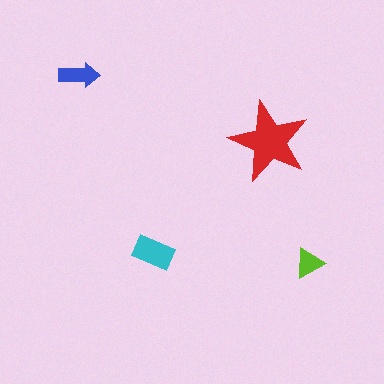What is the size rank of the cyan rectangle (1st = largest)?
2nd.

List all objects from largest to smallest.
The red star, the cyan rectangle, the blue arrow, the lime triangle.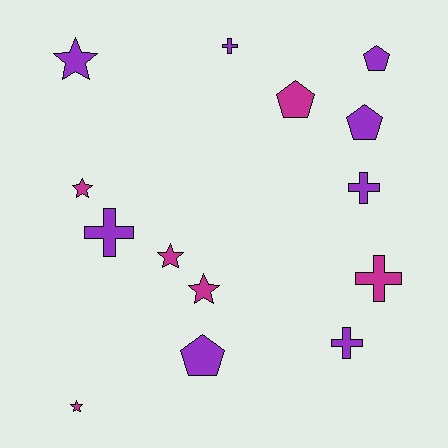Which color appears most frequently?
Purple, with 8 objects.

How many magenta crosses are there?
There is 1 magenta cross.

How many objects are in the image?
There are 14 objects.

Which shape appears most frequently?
Cross, with 5 objects.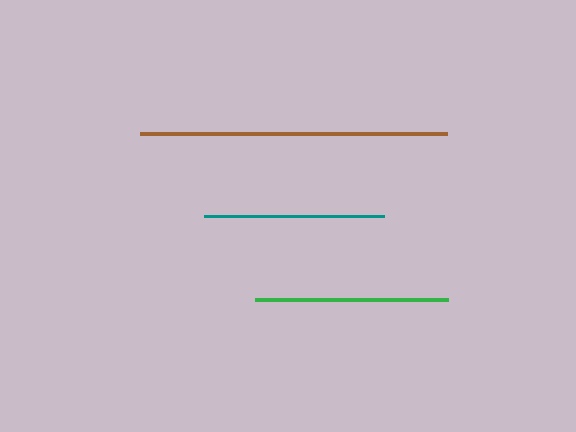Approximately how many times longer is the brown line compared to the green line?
The brown line is approximately 1.6 times the length of the green line.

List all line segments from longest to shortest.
From longest to shortest: brown, green, teal.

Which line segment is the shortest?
The teal line is the shortest at approximately 180 pixels.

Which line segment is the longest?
The brown line is the longest at approximately 307 pixels.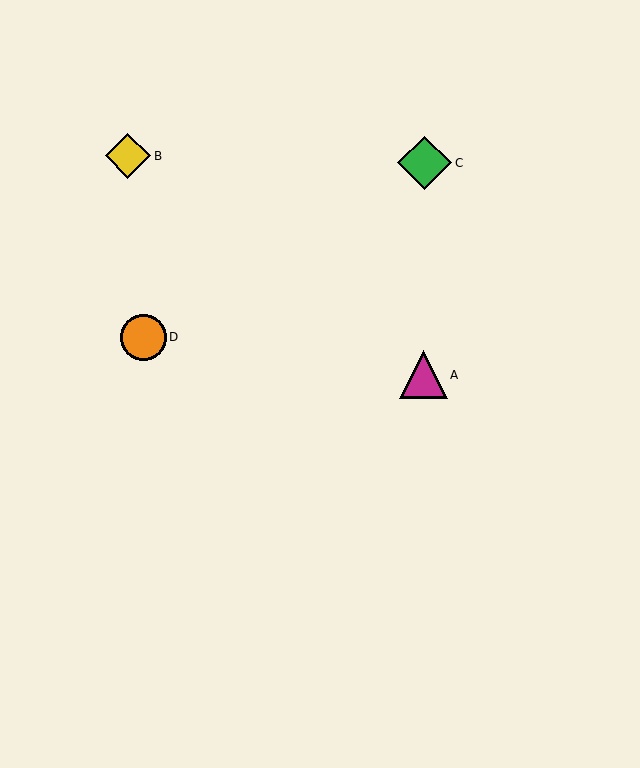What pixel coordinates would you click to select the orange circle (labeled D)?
Click at (143, 337) to select the orange circle D.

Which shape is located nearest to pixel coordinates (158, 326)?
The orange circle (labeled D) at (143, 337) is nearest to that location.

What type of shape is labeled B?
Shape B is a yellow diamond.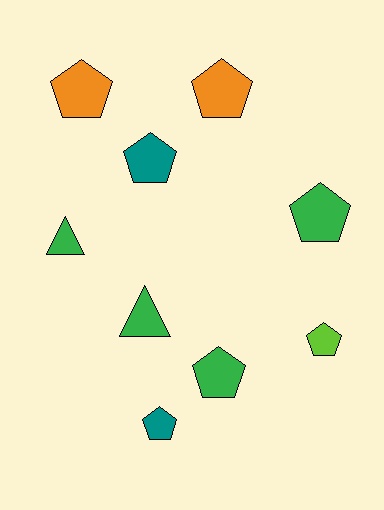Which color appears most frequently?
Green, with 4 objects.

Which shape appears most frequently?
Pentagon, with 7 objects.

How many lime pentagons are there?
There is 1 lime pentagon.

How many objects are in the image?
There are 9 objects.